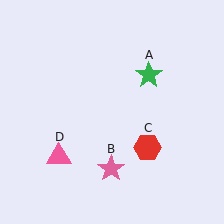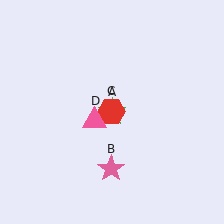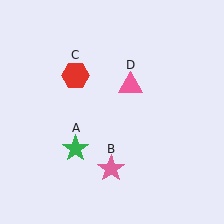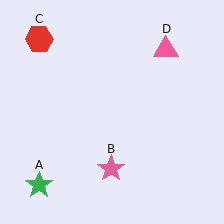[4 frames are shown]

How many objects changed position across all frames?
3 objects changed position: green star (object A), red hexagon (object C), pink triangle (object D).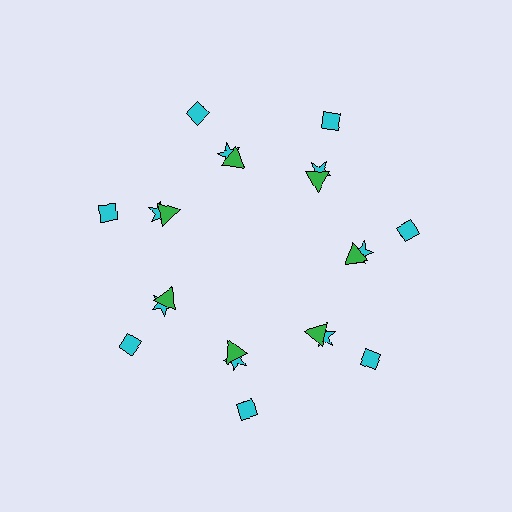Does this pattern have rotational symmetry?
Yes, this pattern has 7-fold rotational symmetry. It looks the same after rotating 51 degrees around the center.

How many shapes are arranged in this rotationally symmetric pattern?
There are 21 shapes, arranged in 7 groups of 3.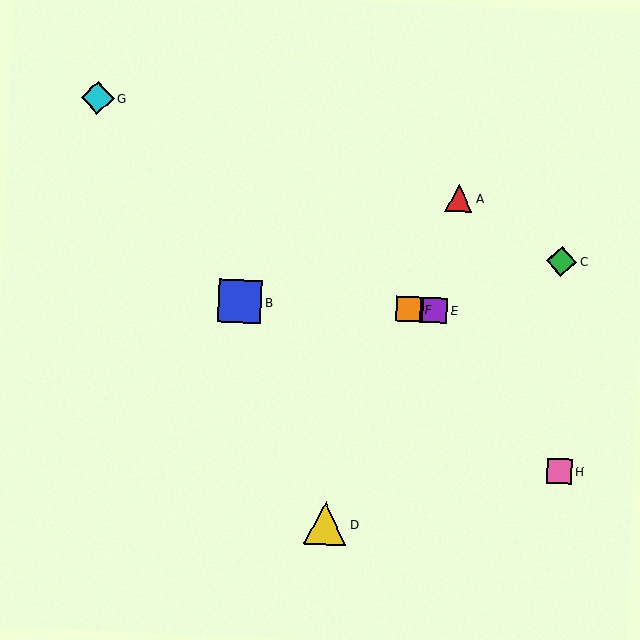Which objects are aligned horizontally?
Objects B, E, F are aligned horizontally.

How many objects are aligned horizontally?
3 objects (B, E, F) are aligned horizontally.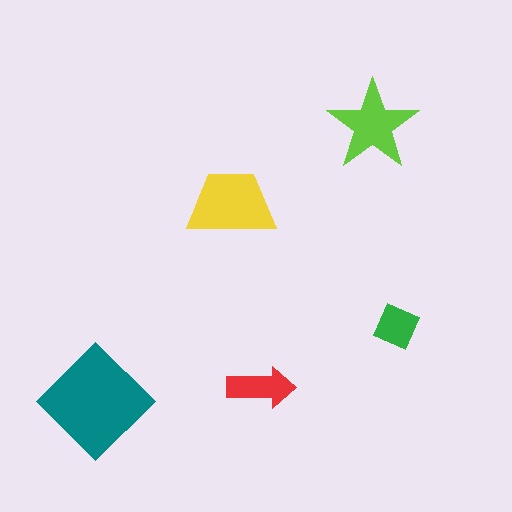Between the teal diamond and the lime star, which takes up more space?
The teal diamond.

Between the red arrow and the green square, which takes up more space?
The red arrow.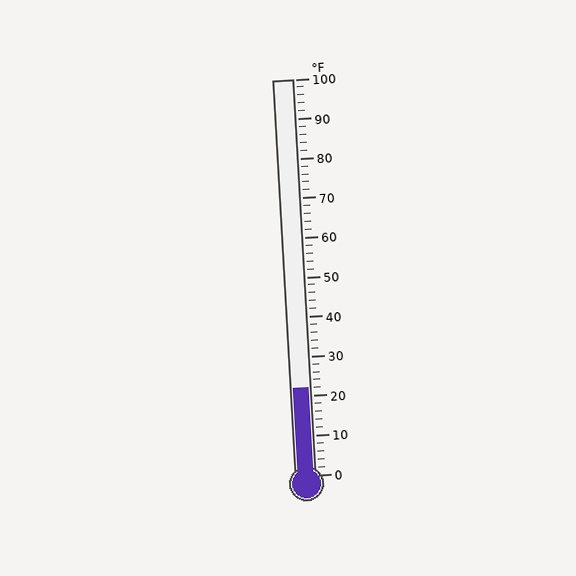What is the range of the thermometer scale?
The thermometer scale ranges from 0°F to 100°F.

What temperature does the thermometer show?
The thermometer shows approximately 22°F.